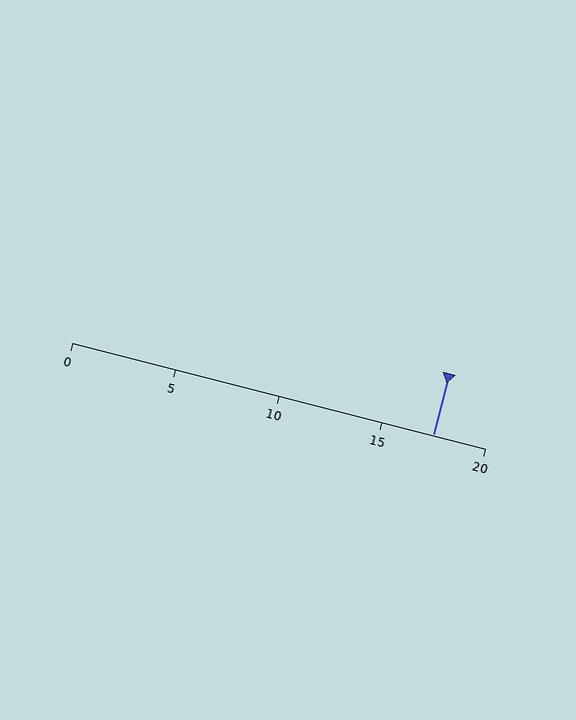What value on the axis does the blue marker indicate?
The marker indicates approximately 17.5.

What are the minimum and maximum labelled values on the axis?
The axis runs from 0 to 20.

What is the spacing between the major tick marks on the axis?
The major ticks are spaced 5 apart.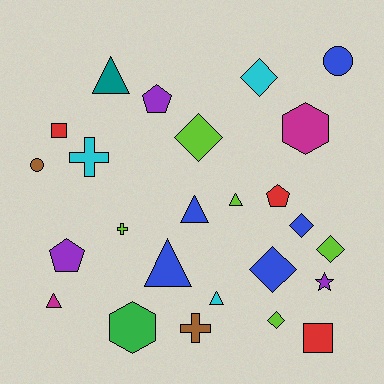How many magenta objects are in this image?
There are 2 magenta objects.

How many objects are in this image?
There are 25 objects.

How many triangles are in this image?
There are 6 triangles.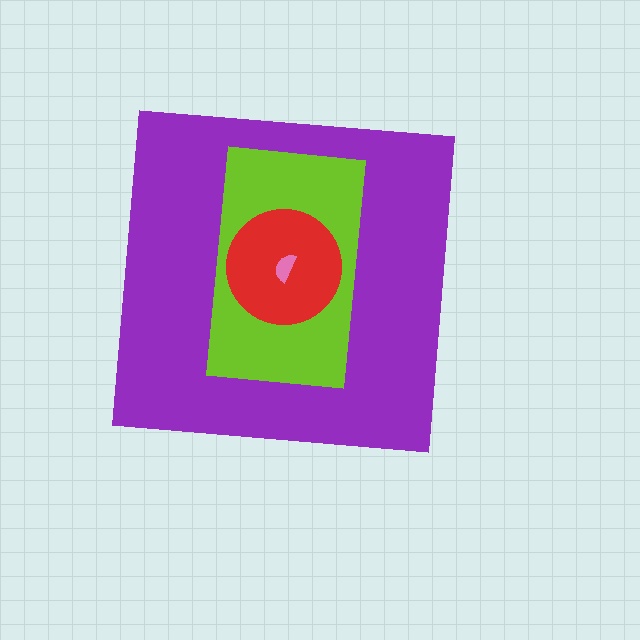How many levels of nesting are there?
4.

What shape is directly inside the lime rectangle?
The red circle.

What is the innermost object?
The pink semicircle.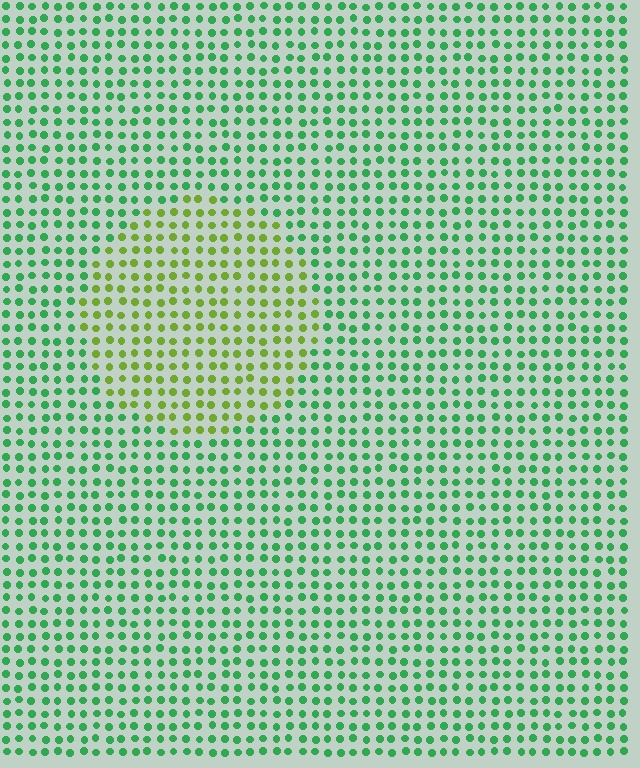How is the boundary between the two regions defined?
The boundary is defined purely by a slight shift in hue (about 48 degrees). Spacing, size, and orientation are identical on both sides.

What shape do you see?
I see a circle.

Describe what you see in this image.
The image is filled with small green elements in a uniform arrangement. A circle-shaped region is visible where the elements are tinted to a slightly different hue, forming a subtle color boundary.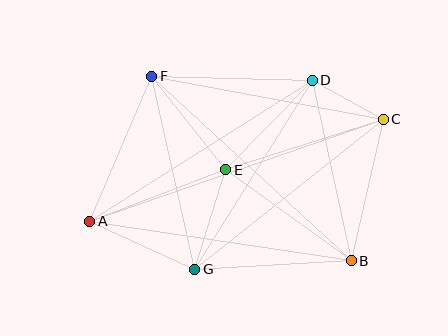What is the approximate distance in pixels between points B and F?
The distance between B and F is approximately 272 pixels.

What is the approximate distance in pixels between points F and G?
The distance between F and G is approximately 198 pixels.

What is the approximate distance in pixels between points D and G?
The distance between D and G is approximately 222 pixels.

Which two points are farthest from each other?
Points A and C are farthest from each other.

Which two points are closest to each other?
Points C and D are closest to each other.